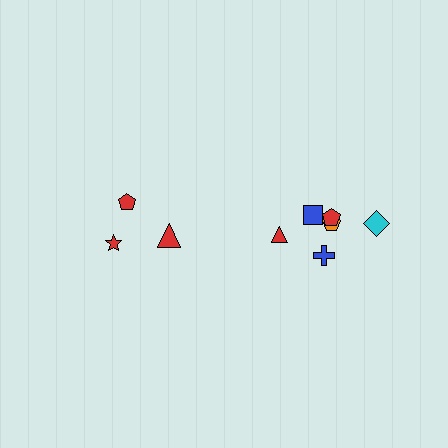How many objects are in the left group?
There are 3 objects.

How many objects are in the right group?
There are 6 objects.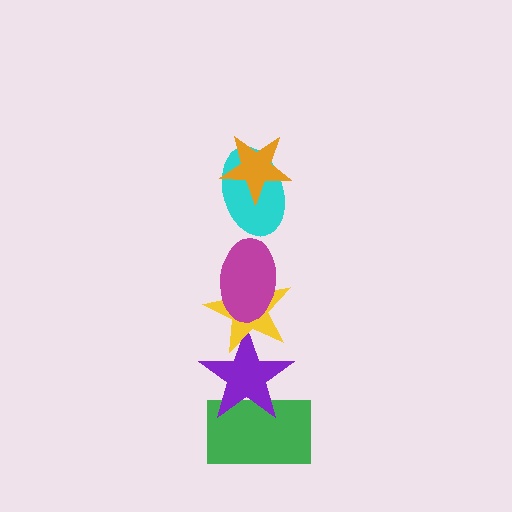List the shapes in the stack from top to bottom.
From top to bottom: the orange star, the cyan ellipse, the magenta ellipse, the yellow star, the purple star, the green rectangle.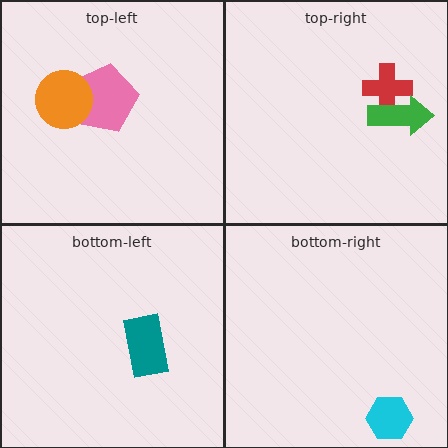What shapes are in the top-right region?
The red cross, the green arrow.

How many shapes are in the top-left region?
2.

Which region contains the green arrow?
The top-right region.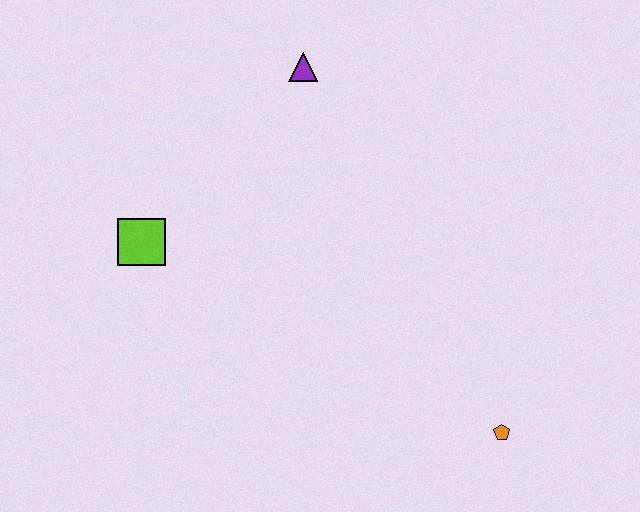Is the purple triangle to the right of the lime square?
Yes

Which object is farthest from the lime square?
The orange pentagon is farthest from the lime square.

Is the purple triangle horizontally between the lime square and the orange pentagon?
Yes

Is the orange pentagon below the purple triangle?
Yes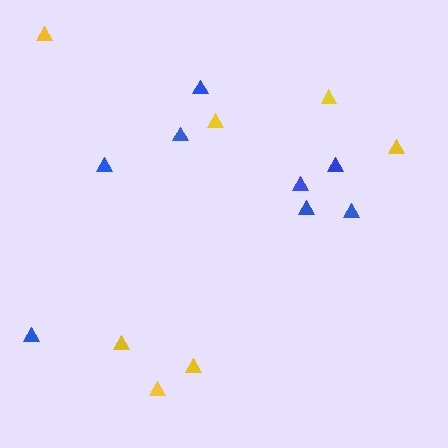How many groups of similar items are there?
There are 2 groups: one group of yellow triangles (7) and one group of blue triangles (8).